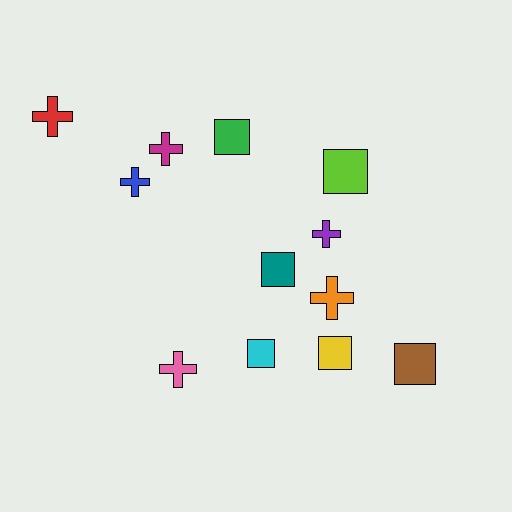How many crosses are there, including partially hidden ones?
There are 6 crosses.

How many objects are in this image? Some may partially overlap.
There are 12 objects.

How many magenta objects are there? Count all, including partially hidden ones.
There is 1 magenta object.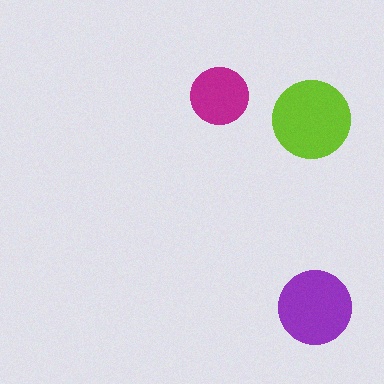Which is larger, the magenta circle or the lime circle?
The lime one.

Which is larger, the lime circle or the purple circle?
The lime one.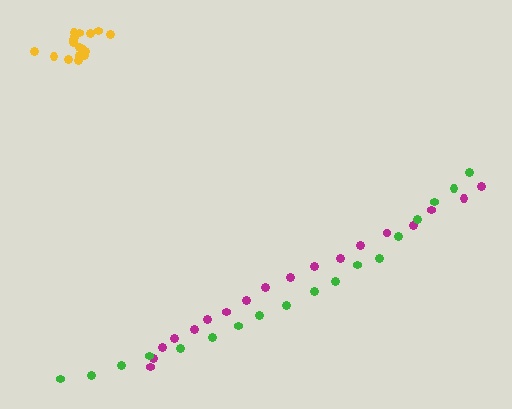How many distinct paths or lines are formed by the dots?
There are 3 distinct paths.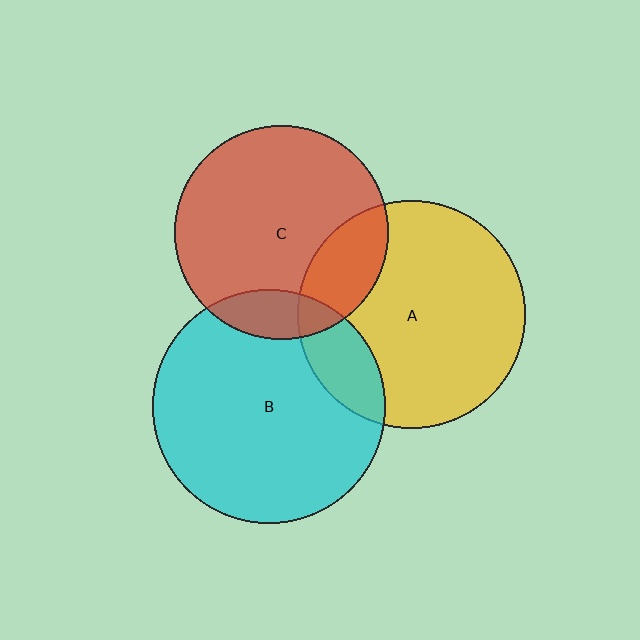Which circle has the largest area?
Circle B (cyan).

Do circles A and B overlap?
Yes.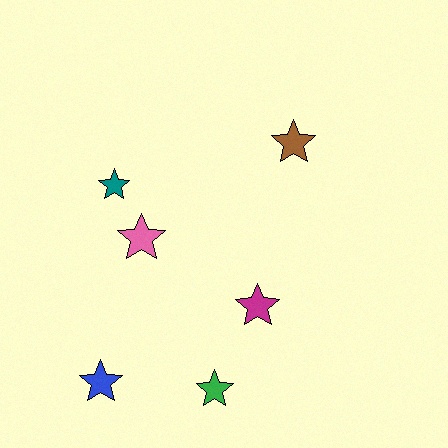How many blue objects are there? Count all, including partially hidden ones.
There is 1 blue object.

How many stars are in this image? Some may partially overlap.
There are 6 stars.